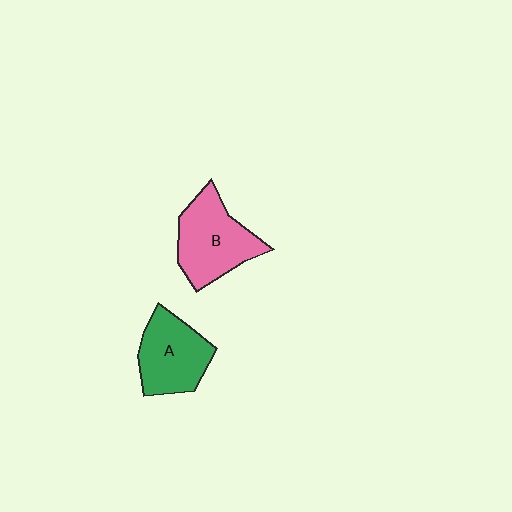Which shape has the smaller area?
Shape A (green).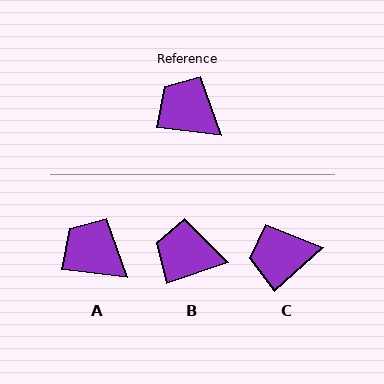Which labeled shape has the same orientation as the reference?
A.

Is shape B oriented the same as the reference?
No, it is off by about 25 degrees.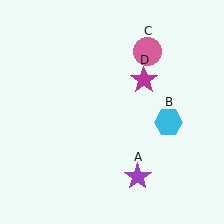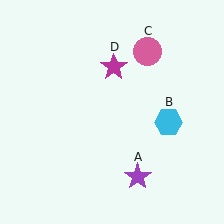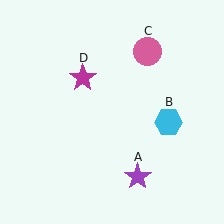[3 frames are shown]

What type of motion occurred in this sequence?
The magenta star (object D) rotated counterclockwise around the center of the scene.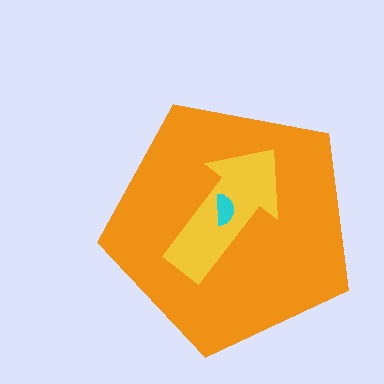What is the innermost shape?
The cyan semicircle.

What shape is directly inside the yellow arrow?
The cyan semicircle.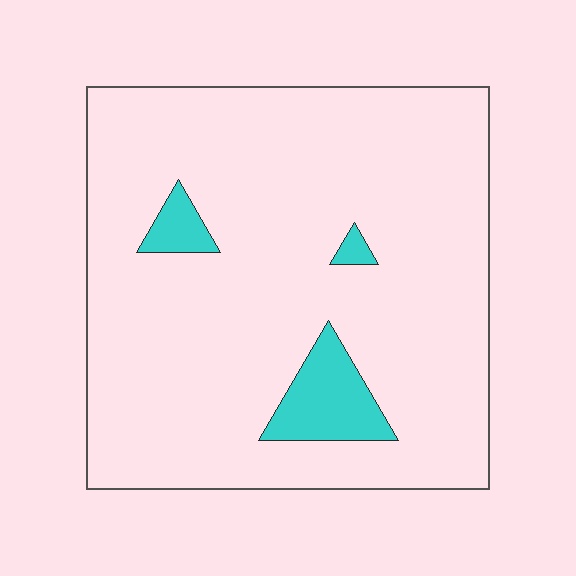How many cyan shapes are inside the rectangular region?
3.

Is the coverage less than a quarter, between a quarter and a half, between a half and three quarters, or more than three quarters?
Less than a quarter.